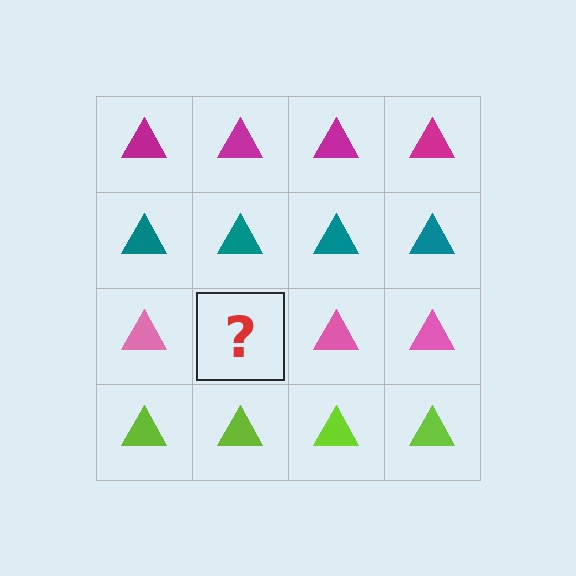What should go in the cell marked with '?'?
The missing cell should contain a pink triangle.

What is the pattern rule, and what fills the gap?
The rule is that each row has a consistent color. The gap should be filled with a pink triangle.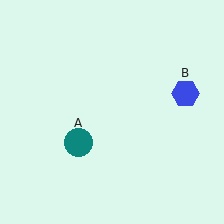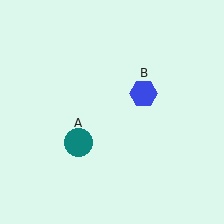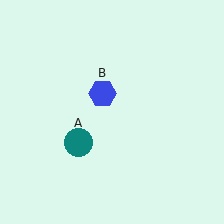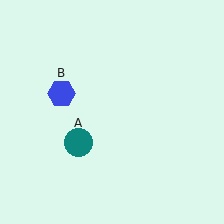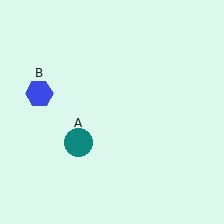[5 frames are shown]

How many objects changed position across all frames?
1 object changed position: blue hexagon (object B).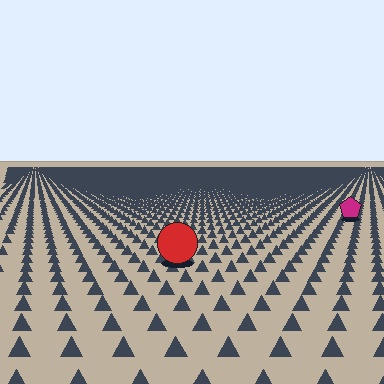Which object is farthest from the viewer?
The magenta pentagon is farthest from the viewer. It appears smaller and the ground texture around it is denser.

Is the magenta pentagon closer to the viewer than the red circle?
No. The red circle is closer — you can tell from the texture gradient: the ground texture is coarser near it.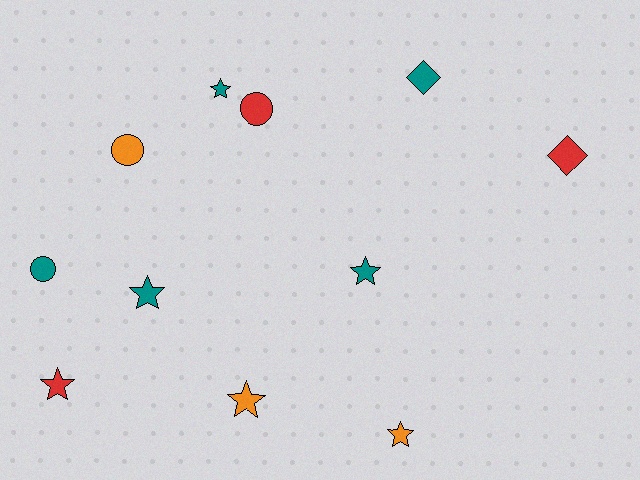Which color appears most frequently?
Teal, with 5 objects.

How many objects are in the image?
There are 11 objects.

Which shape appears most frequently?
Star, with 6 objects.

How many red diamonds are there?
There is 1 red diamond.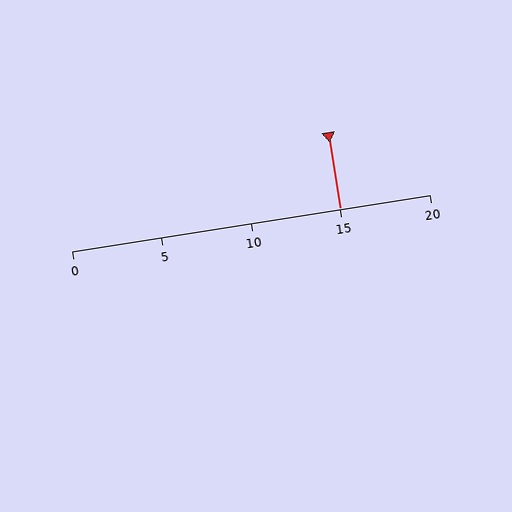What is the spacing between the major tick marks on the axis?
The major ticks are spaced 5 apart.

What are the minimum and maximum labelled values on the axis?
The axis runs from 0 to 20.